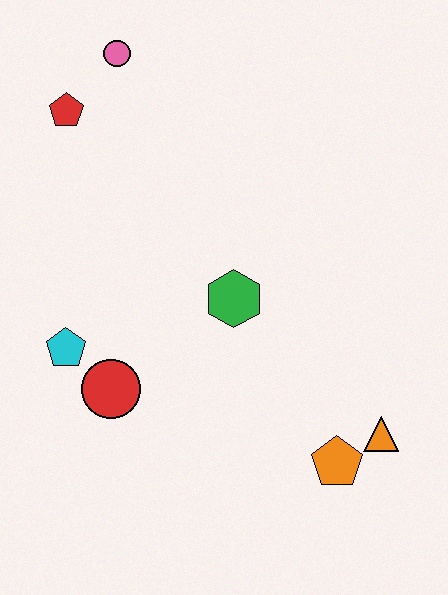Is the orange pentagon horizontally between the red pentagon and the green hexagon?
No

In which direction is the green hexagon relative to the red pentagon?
The green hexagon is below the red pentagon.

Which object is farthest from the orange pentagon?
The pink circle is farthest from the orange pentagon.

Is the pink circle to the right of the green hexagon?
No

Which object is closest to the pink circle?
The red pentagon is closest to the pink circle.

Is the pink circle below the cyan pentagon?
No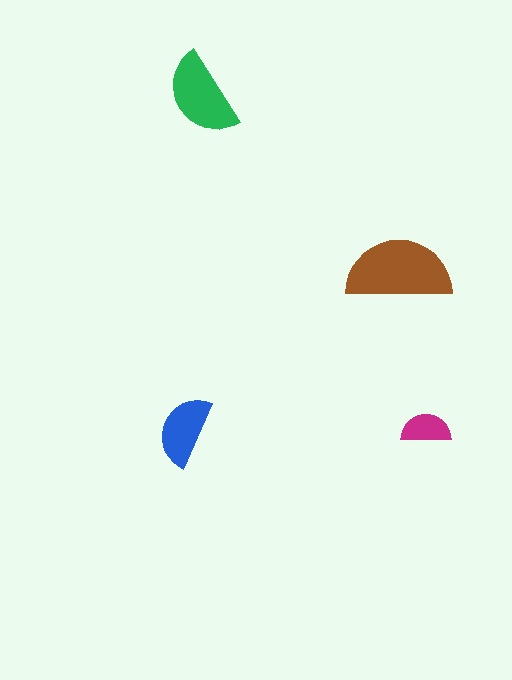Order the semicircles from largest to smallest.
the brown one, the green one, the blue one, the magenta one.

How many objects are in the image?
There are 4 objects in the image.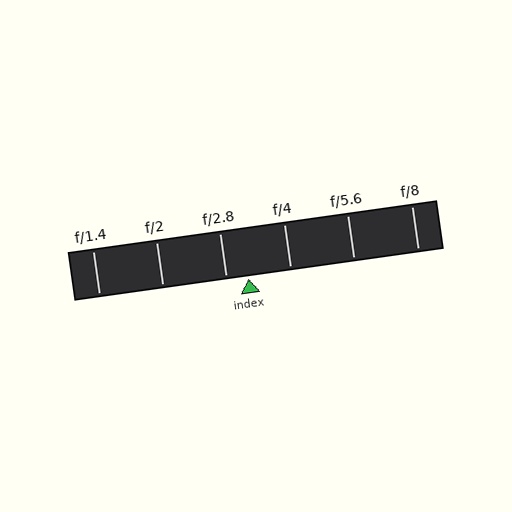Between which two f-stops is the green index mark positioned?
The index mark is between f/2.8 and f/4.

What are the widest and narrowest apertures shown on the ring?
The widest aperture shown is f/1.4 and the narrowest is f/8.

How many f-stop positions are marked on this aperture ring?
There are 6 f-stop positions marked.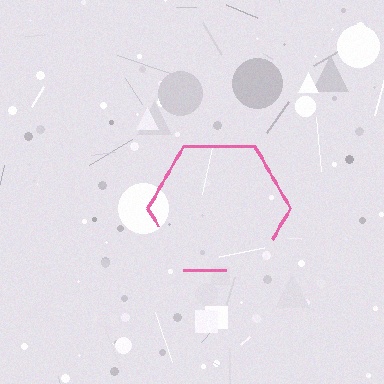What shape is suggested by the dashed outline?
The dashed outline suggests a hexagon.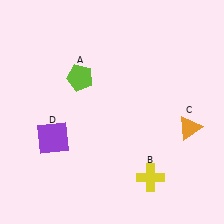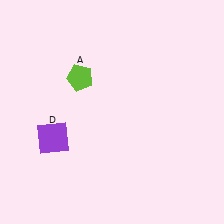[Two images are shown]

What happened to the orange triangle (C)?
The orange triangle (C) was removed in Image 2. It was in the bottom-right area of Image 1.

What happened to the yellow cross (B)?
The yellow cross (B) was removed in Image 2. It was in the bottom-right area of Image 1.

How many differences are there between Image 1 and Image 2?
There are 2 differences between the two images.